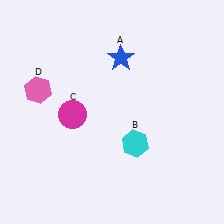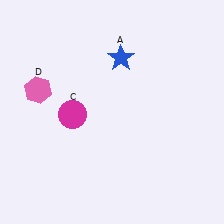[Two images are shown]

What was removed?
The cyan hexagon (B) was removed in Image 2.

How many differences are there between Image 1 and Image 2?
There is 1 difference between the two images.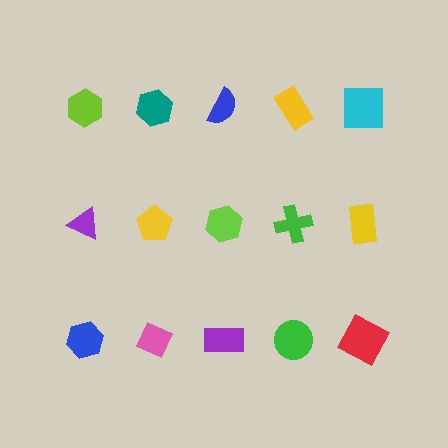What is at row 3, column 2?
A pink diamond.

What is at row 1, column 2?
A teal hexagon.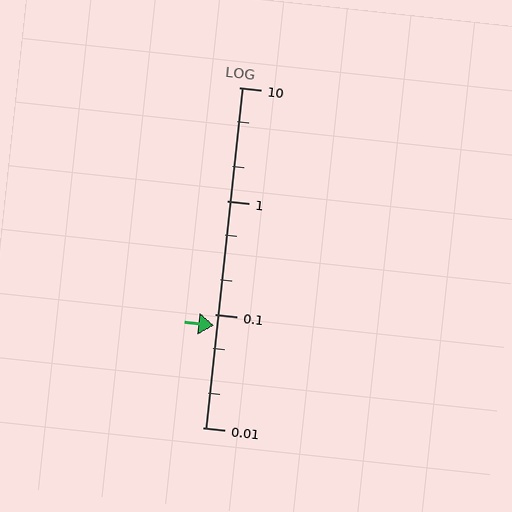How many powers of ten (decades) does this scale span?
The scale spans 3 decades, from 0.01 to 10.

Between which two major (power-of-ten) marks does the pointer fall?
The pointer is between 0.01 and 0.1.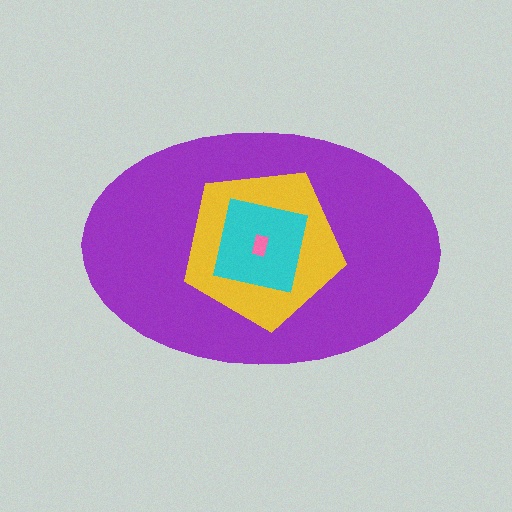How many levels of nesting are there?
4.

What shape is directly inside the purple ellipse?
The yellow pentagon.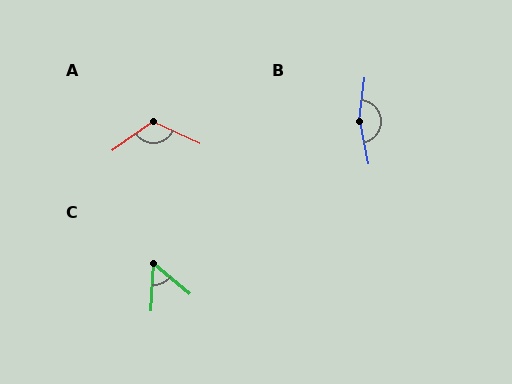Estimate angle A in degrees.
Approximately 120 degrees.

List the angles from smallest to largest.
C (53°), A (120°), B (162°).